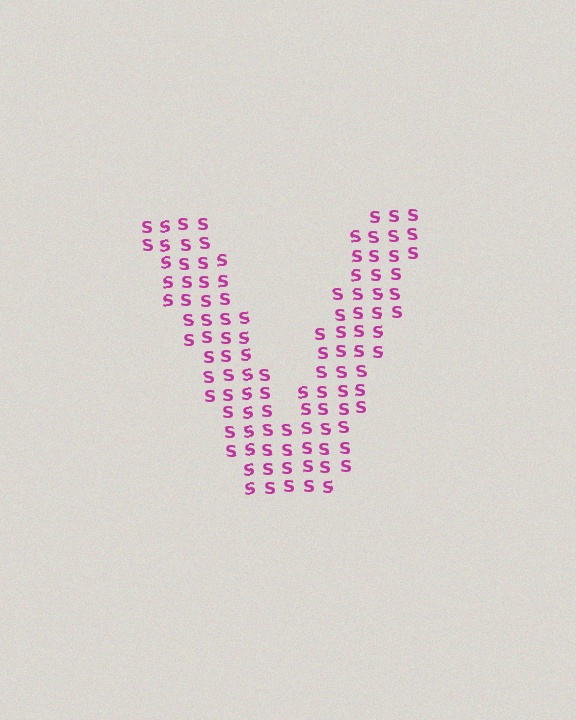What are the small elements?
The small elements are letter S's.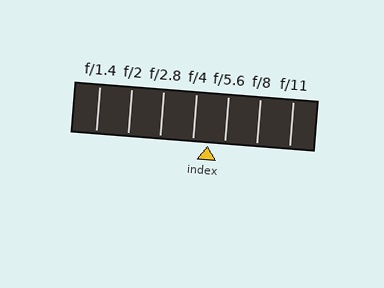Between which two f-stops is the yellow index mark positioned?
The index mark is between f/4 and f/5.6.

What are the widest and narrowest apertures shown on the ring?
The widest aperture shown is f/1.4 and the narrowest is f/11.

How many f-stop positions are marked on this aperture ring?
There are 7 f-stop positions marked.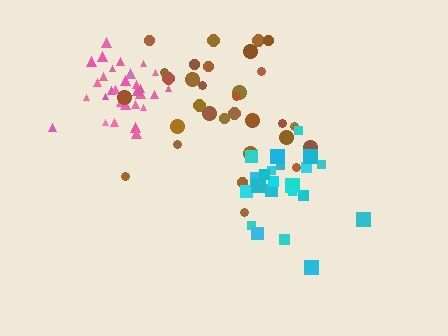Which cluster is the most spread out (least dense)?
Brown.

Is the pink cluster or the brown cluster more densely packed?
Pink.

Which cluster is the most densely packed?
Pink.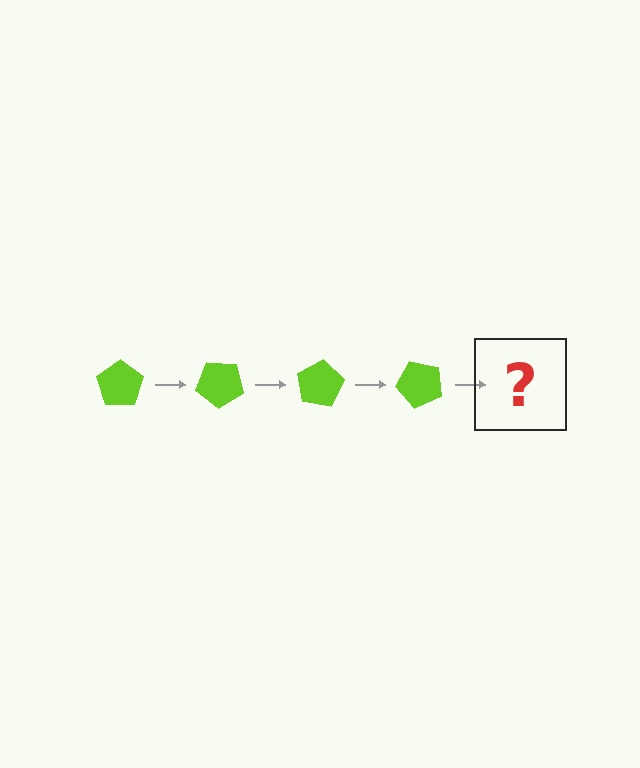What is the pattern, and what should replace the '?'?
The pattern is that the pentagon rotates 40 degrees each step. The '?' should be a lime pentagon rotated 160 degrees.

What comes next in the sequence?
The next element should be a lime pentagon rotated 160 degrees.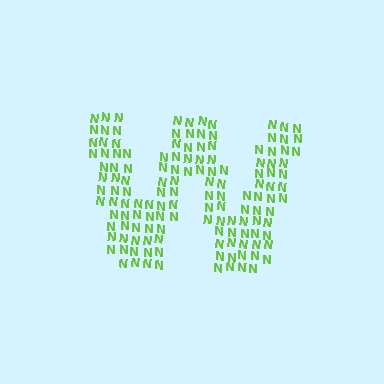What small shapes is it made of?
It is made of small letter N's.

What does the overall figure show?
The overall figure shows the letter W.